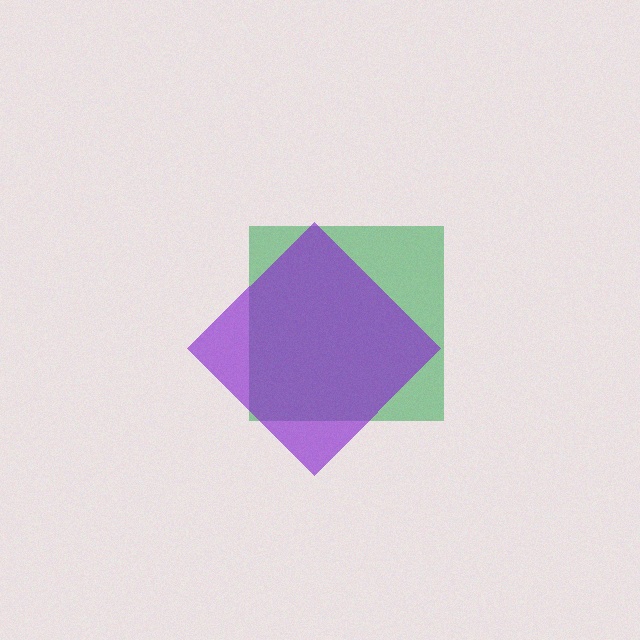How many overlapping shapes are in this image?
There are 2 overlapping shapes in the image.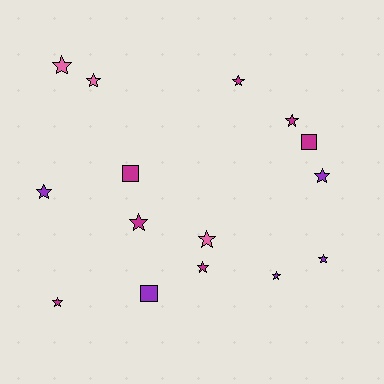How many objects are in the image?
There are 15 objects.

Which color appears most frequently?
Magenta, with 7 objects.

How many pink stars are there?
There are 3 pink stars.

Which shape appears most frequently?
Star, with 12 objects.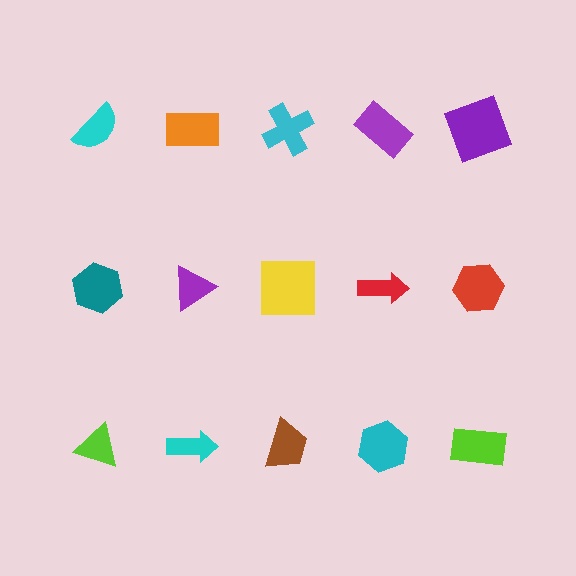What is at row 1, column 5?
A purple square.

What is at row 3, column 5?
A lime rectangle.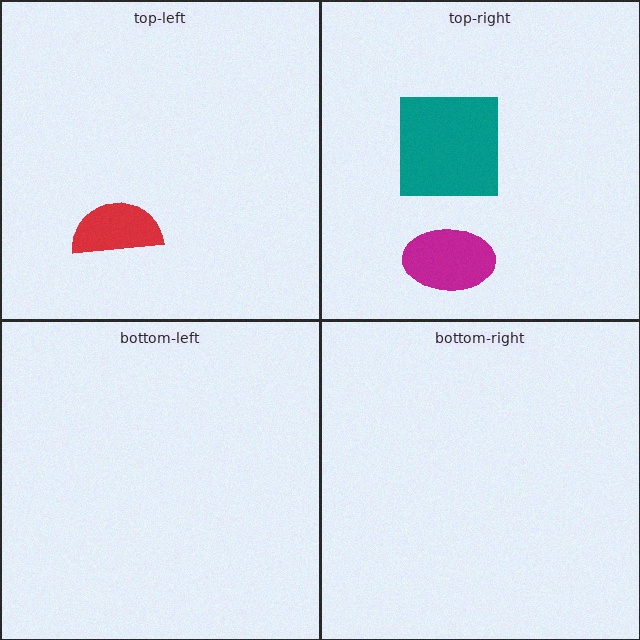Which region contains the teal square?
The top-right region.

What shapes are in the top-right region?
The magenta ellipse, the teal square.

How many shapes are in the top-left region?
1.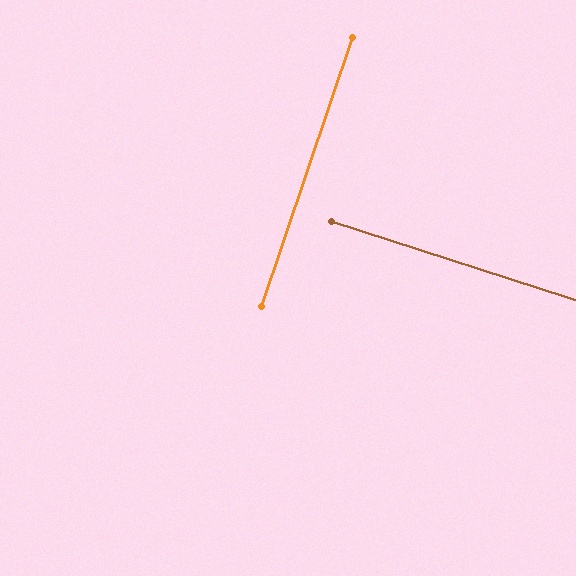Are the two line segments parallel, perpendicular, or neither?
Perpendicular — they meet at approximately 89°.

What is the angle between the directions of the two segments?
Approximately 89 degrees.